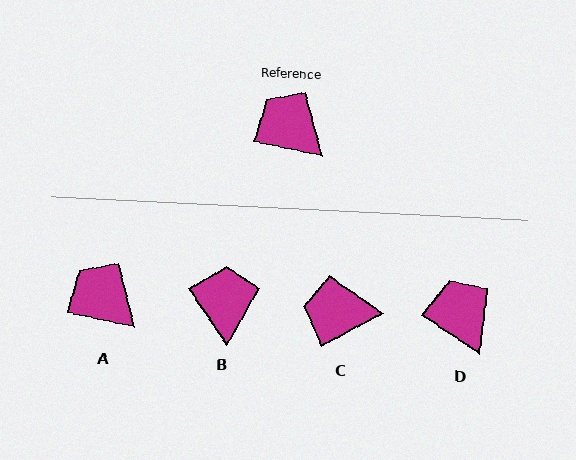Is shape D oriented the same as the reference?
No, it is off by about 22 degrees.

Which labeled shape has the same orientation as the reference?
A.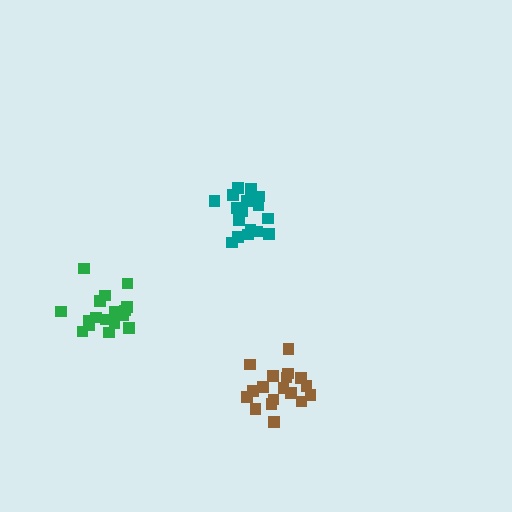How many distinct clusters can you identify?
There are 3 distinct clusters.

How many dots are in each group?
Group 1: 19 dots, Group 2: 18 dots, Group 3: 17 dots (54 total).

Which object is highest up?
The teal cluster is topmost.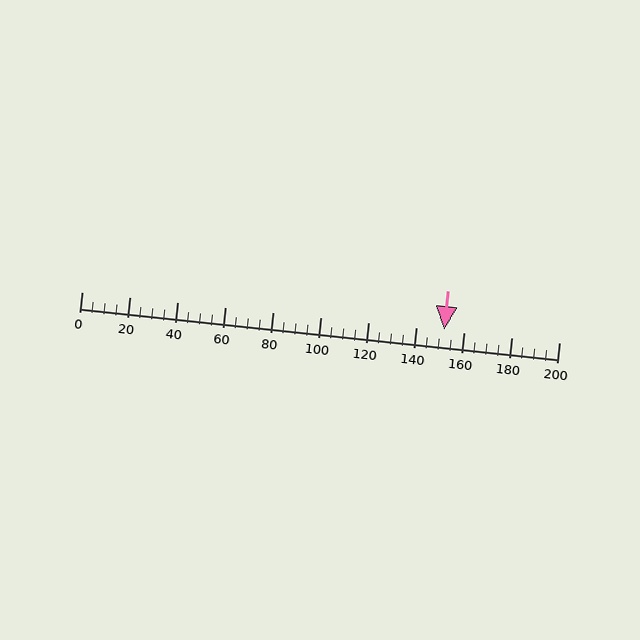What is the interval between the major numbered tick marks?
The major tick marks are spaced 20 units apart.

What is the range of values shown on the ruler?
The ruler shows values from 0 to 200.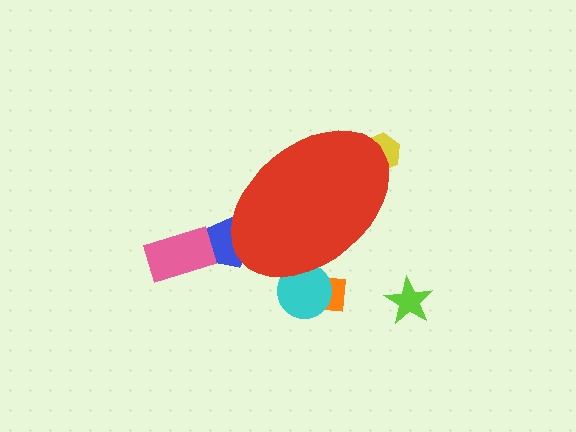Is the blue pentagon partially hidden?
Yes, the blue pentagon is partially hidden behind the red ellipse.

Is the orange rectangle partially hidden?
Yes, the orange rectangle is partially hidden behind the red ellipse.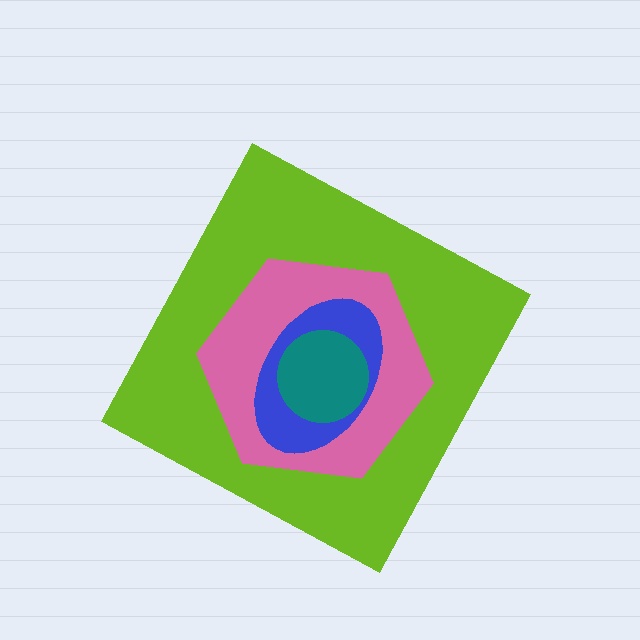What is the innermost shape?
The teal circle.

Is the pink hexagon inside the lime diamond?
Yes.